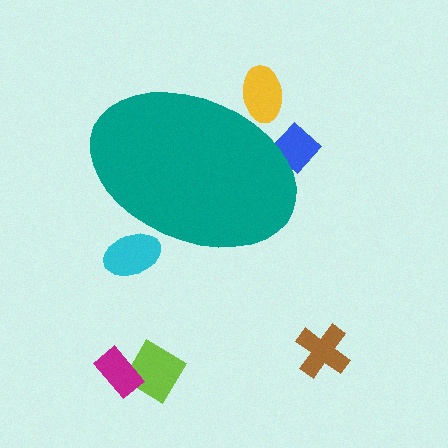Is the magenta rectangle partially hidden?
No, the magenta rectangle is fully visible.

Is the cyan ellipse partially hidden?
Yes, the cyan ellipse is partially hidden behind the teal ellipse.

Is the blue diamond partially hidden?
Yes, the blue diamond is partially hidden behind the teal ellipse.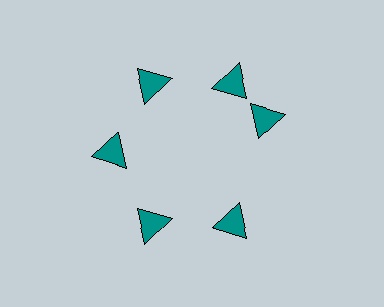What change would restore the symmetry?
The symmetry would be restored by rotating it back into even spacing with its neighbors so that all 6 triangles sit at equal angles and equal distance from the center.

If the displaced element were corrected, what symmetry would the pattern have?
It would have 6-fold rotational symmetry — the pattern would map onto itself every 60 degrees.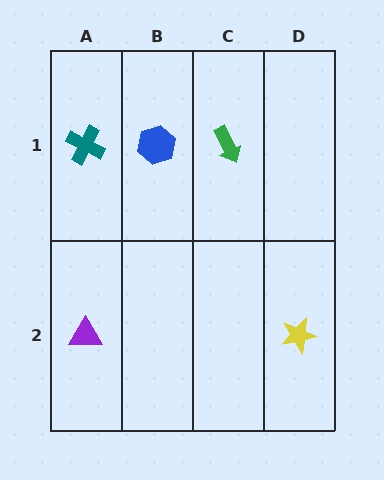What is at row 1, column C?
A green arrow.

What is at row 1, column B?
A blue hexagon.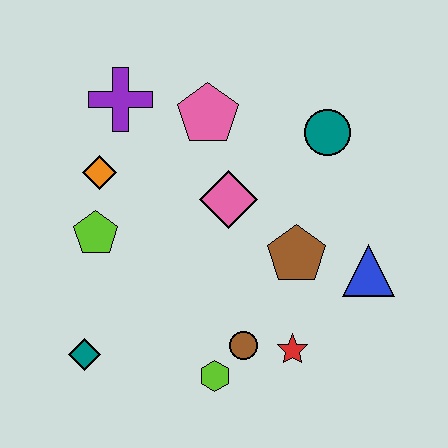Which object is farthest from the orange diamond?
The blue triangle is farthest from the orange diamond.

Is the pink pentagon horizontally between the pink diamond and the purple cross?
Yes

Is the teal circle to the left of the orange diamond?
No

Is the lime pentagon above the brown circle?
Yes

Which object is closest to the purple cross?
The orange diamond is closest to the purple cross.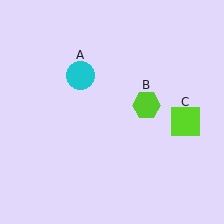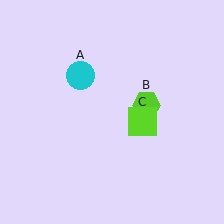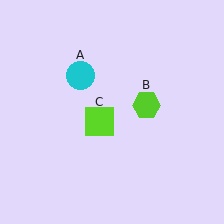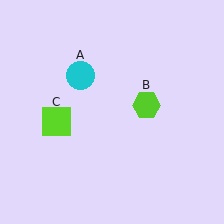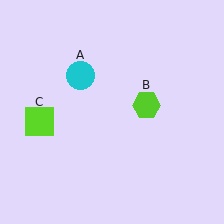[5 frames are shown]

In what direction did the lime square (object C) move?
The lime square (object C) moved left.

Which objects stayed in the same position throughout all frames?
Cyan circle (object A) and lime hexagon (object B) remained stationary.